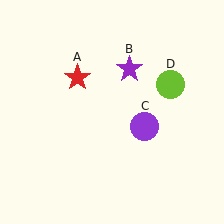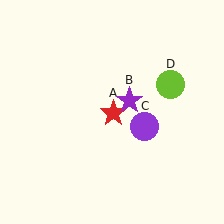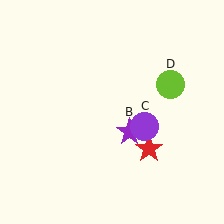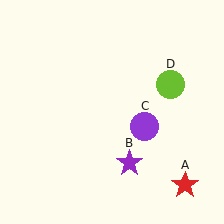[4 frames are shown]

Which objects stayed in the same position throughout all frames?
Purple circle (object C) and lime circle (object D) remained stationary.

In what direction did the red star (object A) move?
The red star (object A) moved down and to the right.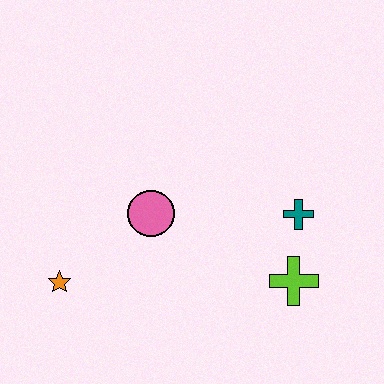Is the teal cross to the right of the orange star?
Yes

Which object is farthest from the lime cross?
The orange star is farthest from the lime cross.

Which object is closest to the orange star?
The pink circle is closest to the orange star.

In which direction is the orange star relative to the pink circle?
The orange star is to the left of the pink circle.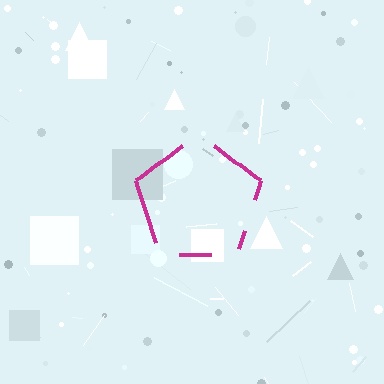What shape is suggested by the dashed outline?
The dashed outline suggests a pentagon.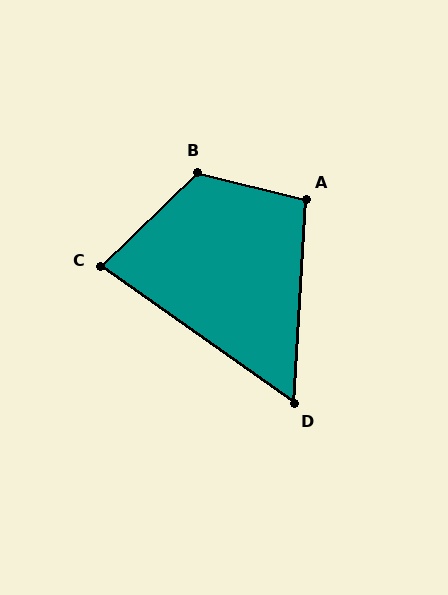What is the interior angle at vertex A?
Approximately 101 degrees (obtuse).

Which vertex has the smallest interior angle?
D, at approximately 58 degrees.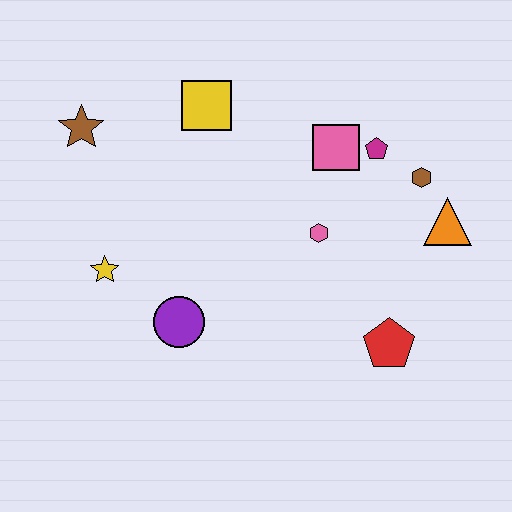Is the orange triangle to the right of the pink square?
Yes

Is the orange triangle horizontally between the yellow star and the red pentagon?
No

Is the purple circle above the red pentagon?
Yes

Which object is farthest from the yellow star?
The orange triangle is farthest from the yellow star.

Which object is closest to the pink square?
The magenta pentagon is closest to the pink square.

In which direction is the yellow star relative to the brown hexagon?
The yellow star is to the left of the brown hexagon.